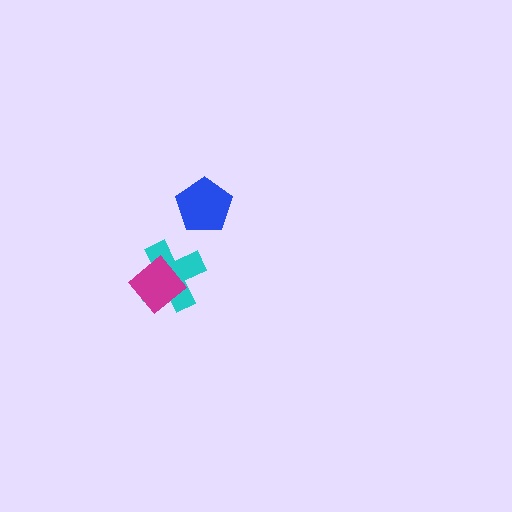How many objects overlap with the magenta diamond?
1 object overlaps with the magenta diamond.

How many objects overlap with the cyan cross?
1 object overlaps with the cyan cross.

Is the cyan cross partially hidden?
Yes, it is partially covered by another shape.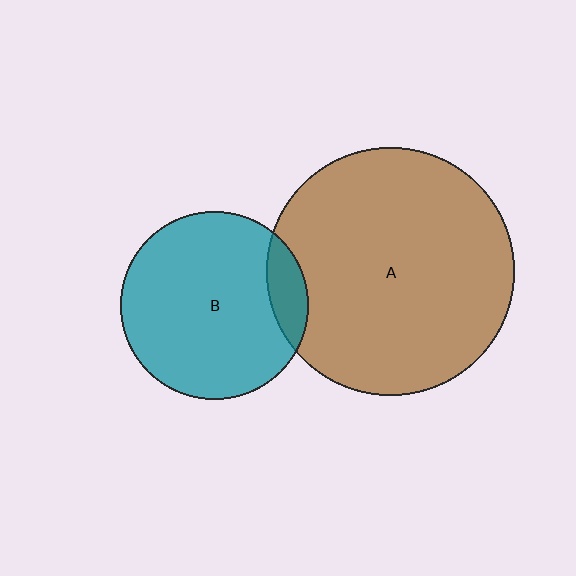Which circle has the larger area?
Circle A (brown).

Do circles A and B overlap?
Yes.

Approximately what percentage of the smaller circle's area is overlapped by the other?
Approximately 10%.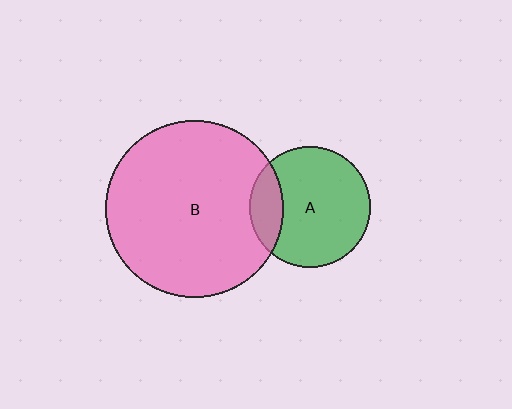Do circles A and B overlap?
Yes.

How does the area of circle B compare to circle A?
Approximately 2.1 times.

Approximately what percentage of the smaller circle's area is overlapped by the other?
Approximately 20%.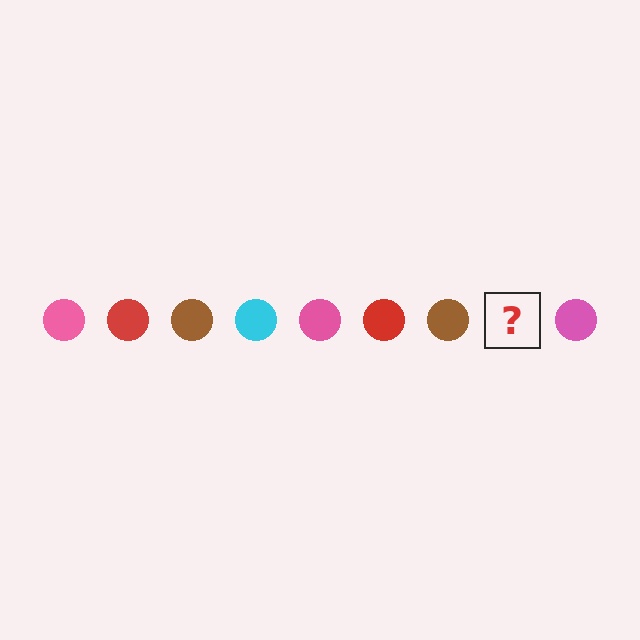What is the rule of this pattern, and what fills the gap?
The rule is that the pattern cycles through pink, red, brown, cyan circles. The gap should be filled with a cyan circle.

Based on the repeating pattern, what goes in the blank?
The blank should be a cyan circle.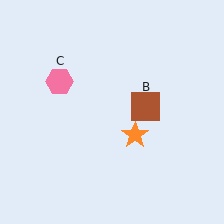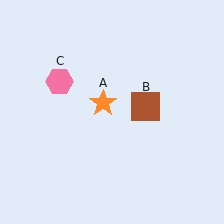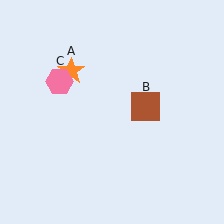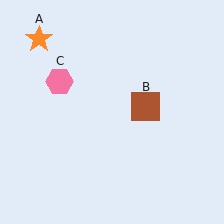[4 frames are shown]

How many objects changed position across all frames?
1 object changed position: orange star (object A).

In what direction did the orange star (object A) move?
The orange star (object A) moved up and to the left.